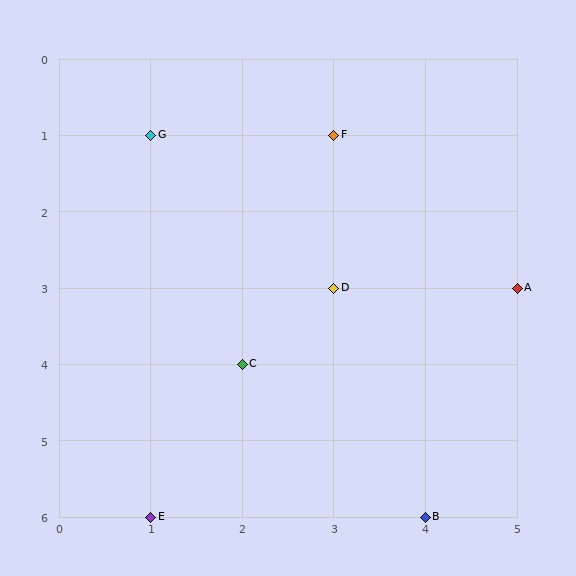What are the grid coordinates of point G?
Point G is at grid coordinates (1, 1).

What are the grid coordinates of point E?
Point E is at grid coordinates (1, 6).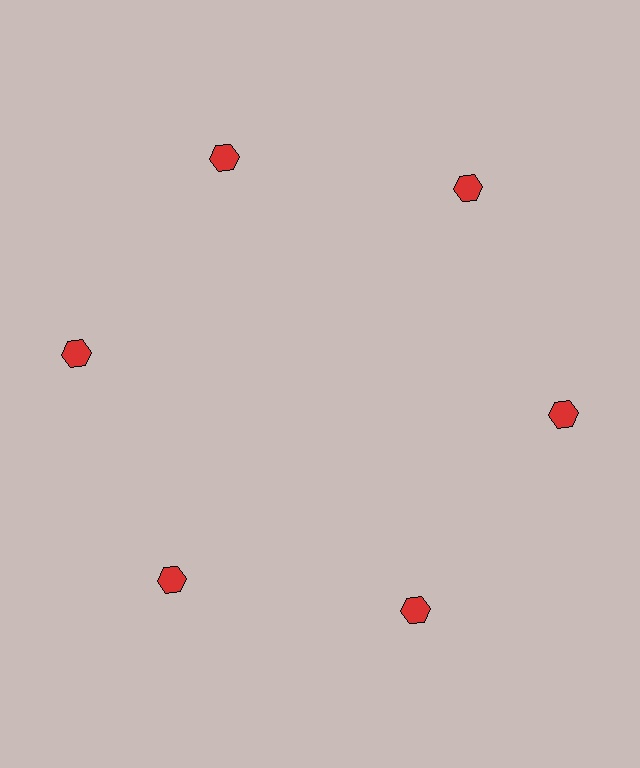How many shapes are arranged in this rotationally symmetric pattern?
There are 6 shapes, arranged in 6 groups of 1.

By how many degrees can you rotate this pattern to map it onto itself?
The pattern maps onto itself every 60 degrees of rotation.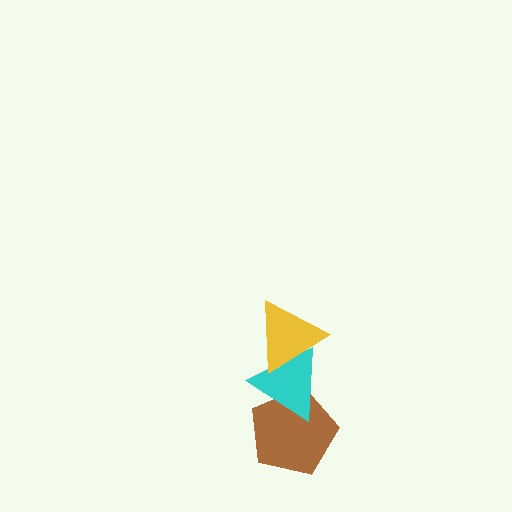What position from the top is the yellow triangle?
The yellow triangle is 1st from the top.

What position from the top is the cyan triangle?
The cyan triangle is 2nd from the top.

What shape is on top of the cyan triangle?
The yellow triangle is on top of the cyan triangle.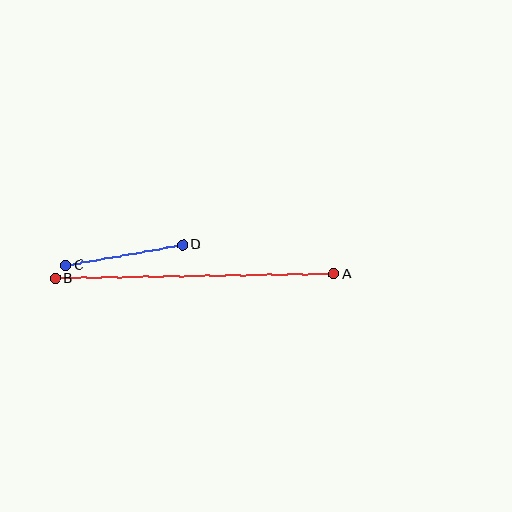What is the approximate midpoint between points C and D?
The midpoint is at approximately (124, 255) pixels.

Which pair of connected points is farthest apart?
Points A and B are farthest apart.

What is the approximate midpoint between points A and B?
The midpoint is at approximately (195, 276) pixels.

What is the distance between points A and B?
The distance is approximately 279 pixels.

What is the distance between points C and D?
The distance is approximately 118 pixels.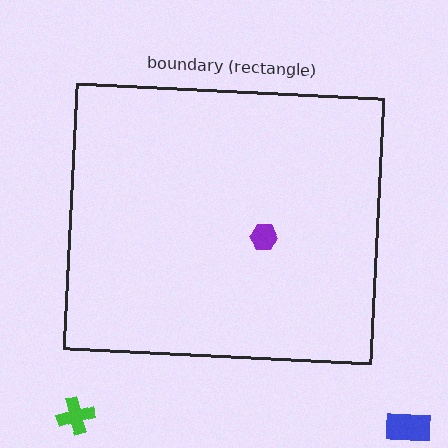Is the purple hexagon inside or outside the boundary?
Inside.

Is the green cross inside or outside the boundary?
Outside.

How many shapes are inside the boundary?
1 inside, 2 outside.